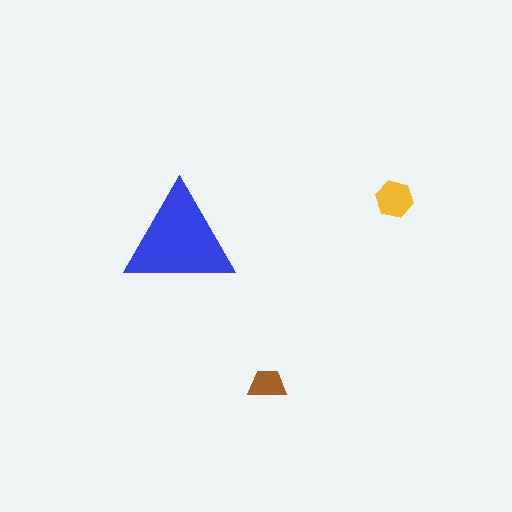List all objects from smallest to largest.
The brown trapezoid, the yellow hexagon, the blue triangle.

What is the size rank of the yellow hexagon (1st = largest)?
2nd.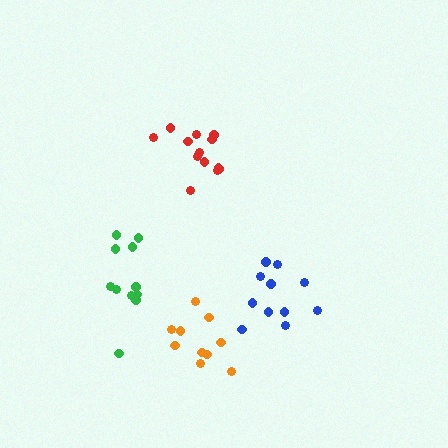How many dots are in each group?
Group 1: 13 dots, Group 2: 11 dots, Group 3: 10 dots, Group 4: 11 dots (45 total).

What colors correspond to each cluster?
The clusters are colored: red, blue, orange, green.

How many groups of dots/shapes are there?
There are 4 groups.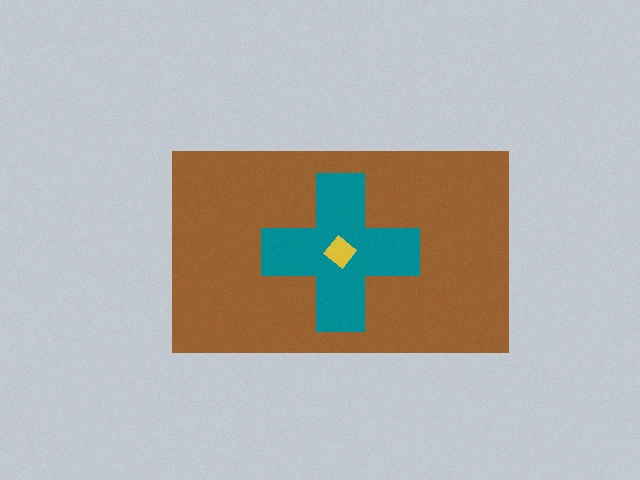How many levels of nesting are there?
3.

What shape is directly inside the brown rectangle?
The teal cross.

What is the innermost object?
The yellow diamond.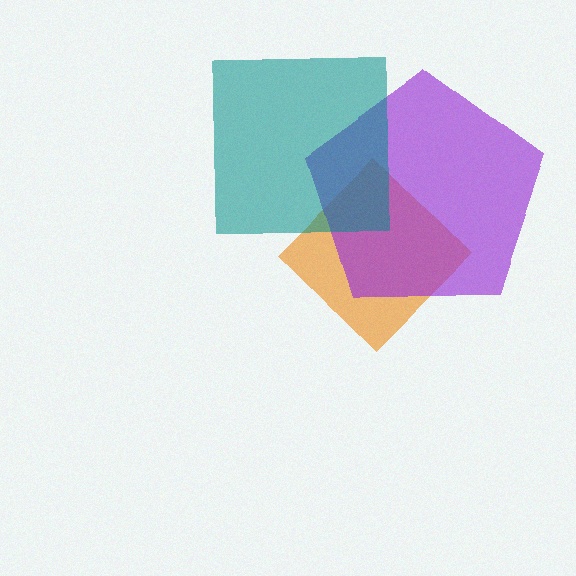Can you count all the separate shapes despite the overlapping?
Yes, there are 3 separate shapes.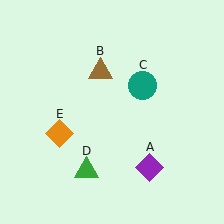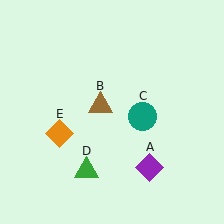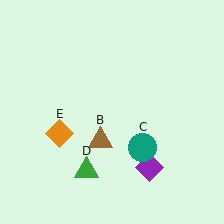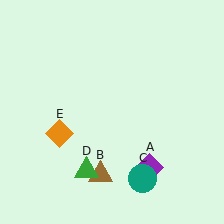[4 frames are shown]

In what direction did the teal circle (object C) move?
The teal circle (object C) moved down.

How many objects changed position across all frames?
2 objects changed position: brown triangle (object B), teal circle (object C).